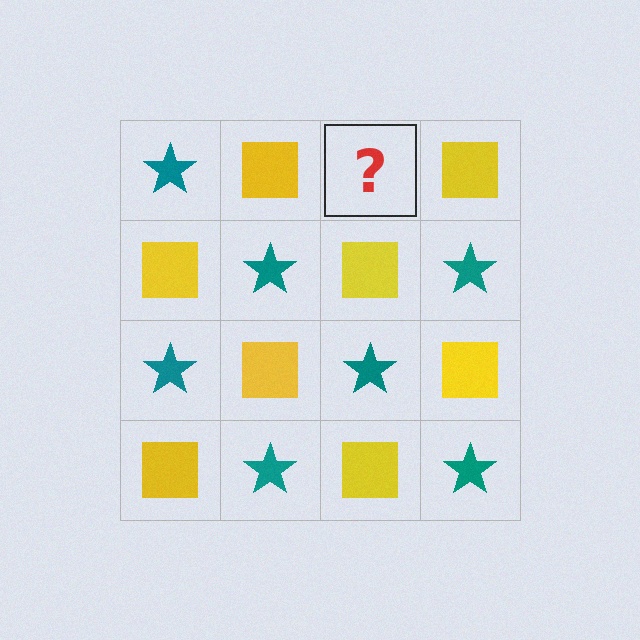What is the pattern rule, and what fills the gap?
The rule is that it alternates teal star and yellow square in a checkerboard pattern. The gap should be filled with a teal star.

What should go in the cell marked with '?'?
The missing cell should contain a teal star.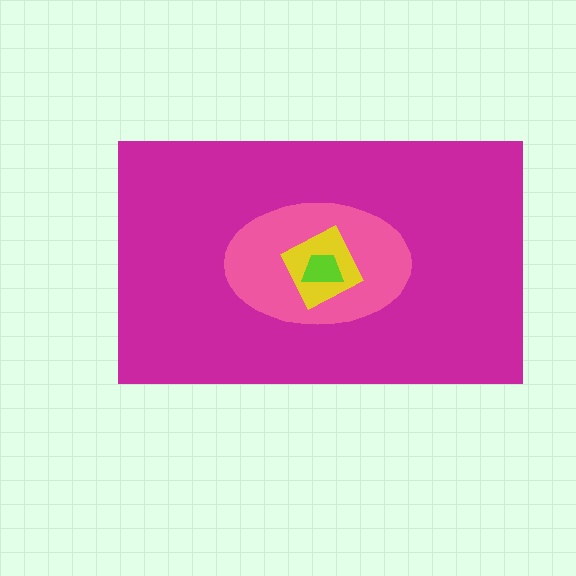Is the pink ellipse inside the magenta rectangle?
Yes.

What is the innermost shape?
The lime trapezoid.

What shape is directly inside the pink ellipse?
The yellow diamond.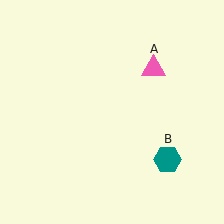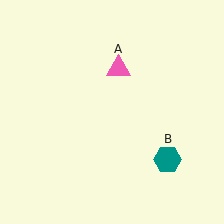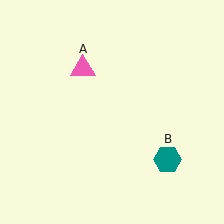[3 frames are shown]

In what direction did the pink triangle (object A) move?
The pink triangle (object A) moved left.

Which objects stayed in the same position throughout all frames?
Teal hexagon (object B) remained stationary.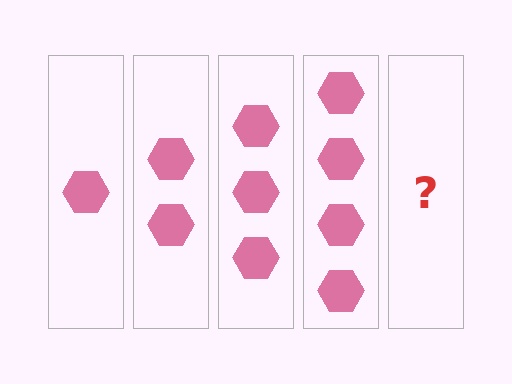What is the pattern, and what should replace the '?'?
The pattern is that each step adds one more hexagon. The '?' should be 5 hexagons.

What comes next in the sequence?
The next element should be 5 hexagons.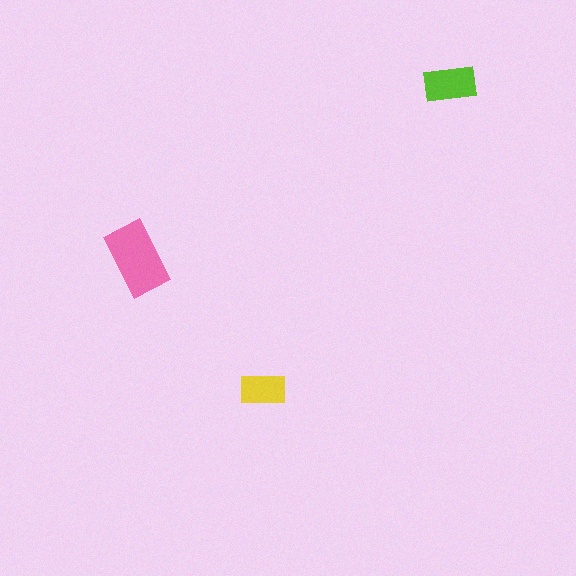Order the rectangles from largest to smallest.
the pink one, the lime one, the yellow one.